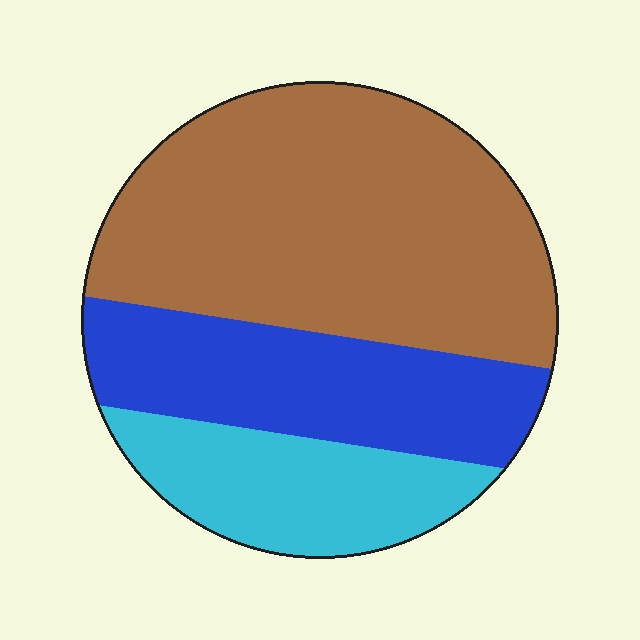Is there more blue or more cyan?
Blue.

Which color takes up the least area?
Cyan, at roughly 20%.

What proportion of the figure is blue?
Blue covers roughly 25% of the figure.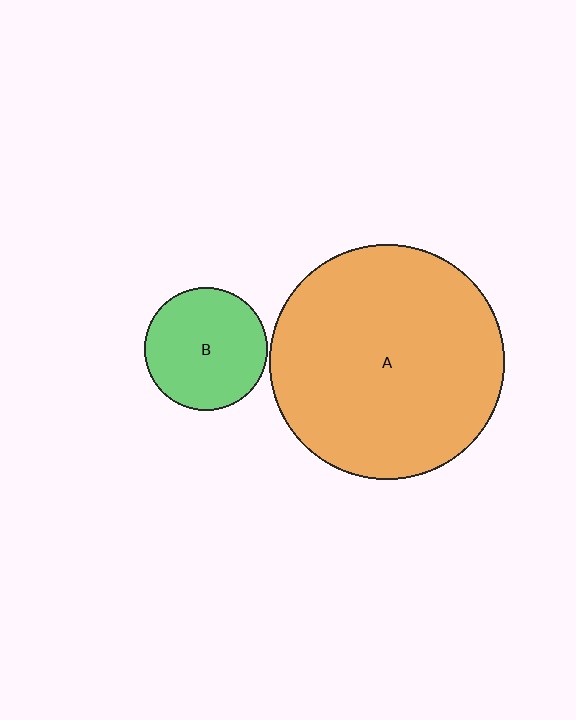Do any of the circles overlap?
No, none of the circles overlap.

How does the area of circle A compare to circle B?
Approximately 3.7 times.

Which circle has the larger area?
Circle A (orange).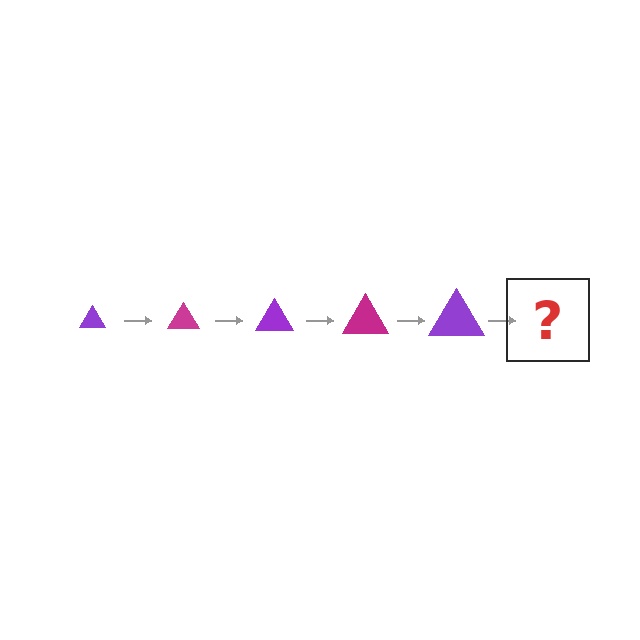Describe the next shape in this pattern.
It should be a magenta triangle, larger than the previous one.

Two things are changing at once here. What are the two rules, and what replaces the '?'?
The two rules are that the triangle grows larger each step and the color cycles through purple and magenta. The '?' should be a magenta triangle, larger than the previous one.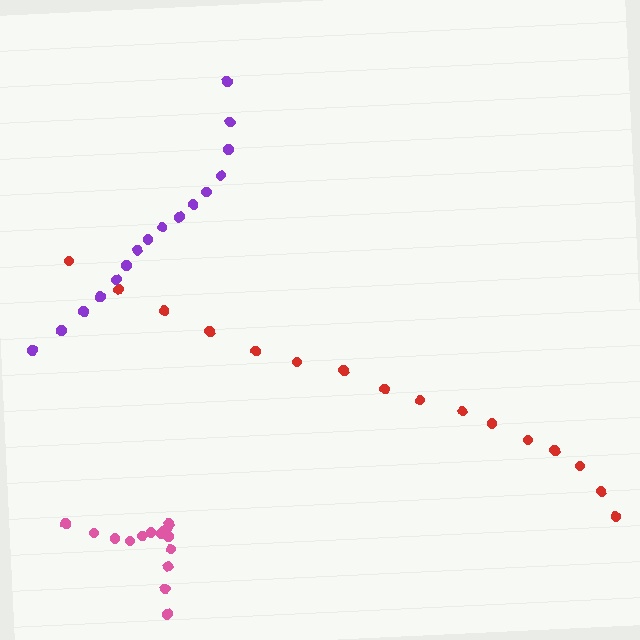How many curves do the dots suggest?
There are 3 distinct paths.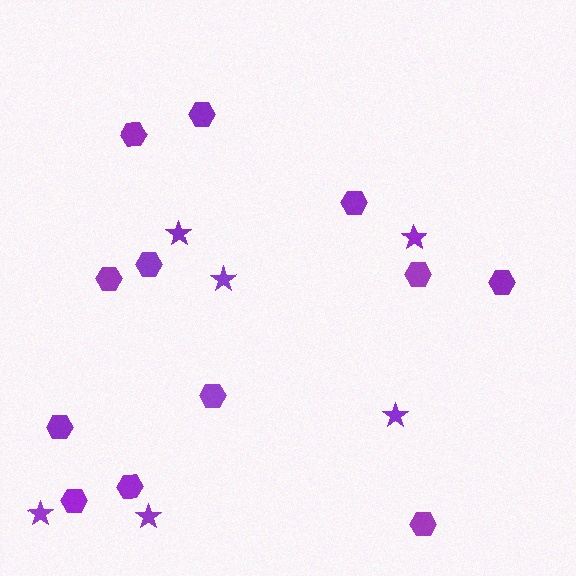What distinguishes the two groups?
There are 2 groups: one group of stars (6) and one group of hexagons (12).